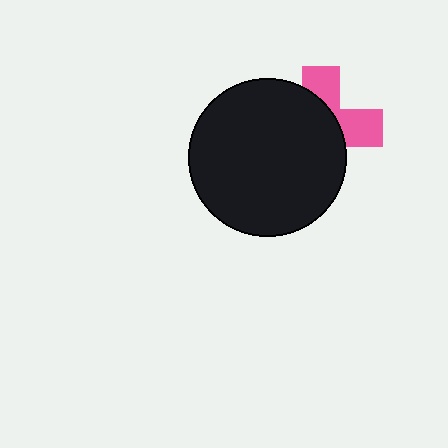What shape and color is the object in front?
The object in front is a black circle.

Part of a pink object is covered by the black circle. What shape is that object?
It is a cross.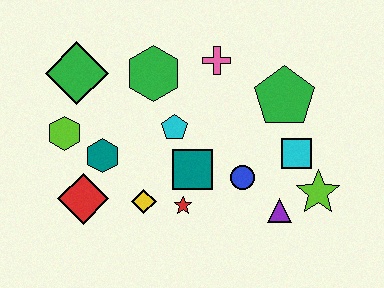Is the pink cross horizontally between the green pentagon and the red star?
Yes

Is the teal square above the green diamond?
No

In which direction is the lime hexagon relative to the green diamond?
The lime hexagon is below the green diamond.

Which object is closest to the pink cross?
The green hexagon is closest to the pink cross.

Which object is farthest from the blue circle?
The green diamond is farthest from the blue circle.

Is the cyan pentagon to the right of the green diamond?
Yes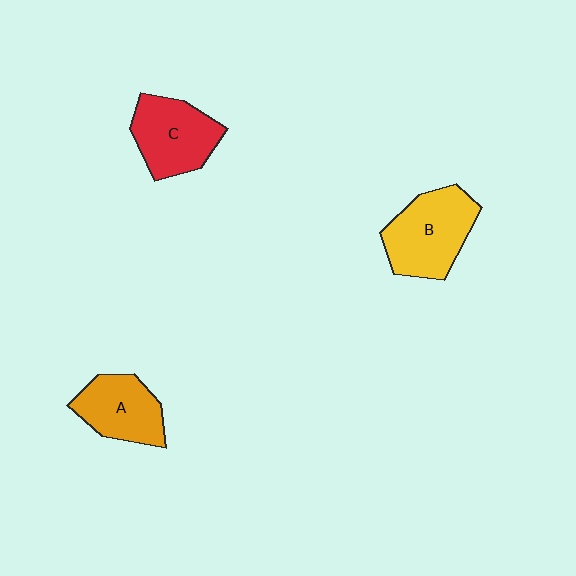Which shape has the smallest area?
Shape A (orange).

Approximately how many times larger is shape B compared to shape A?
Approximately 1.3 times.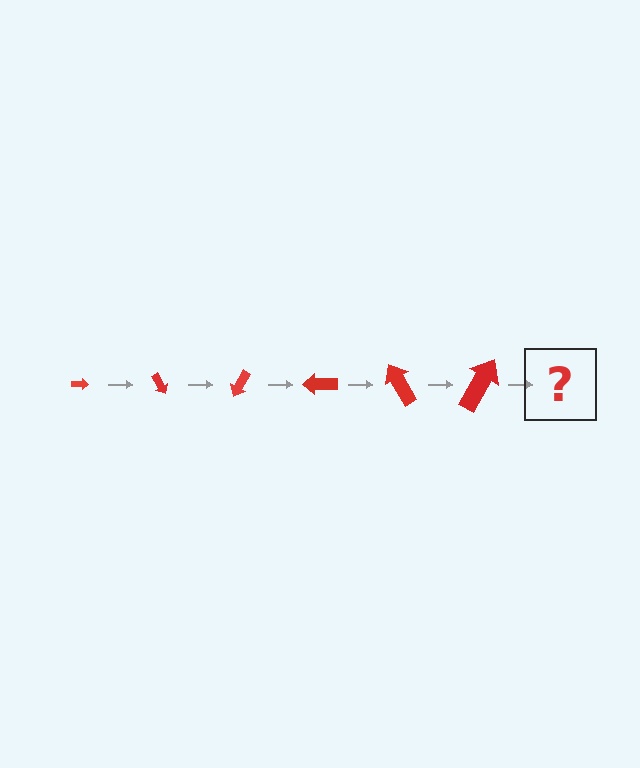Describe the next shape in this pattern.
It should be an arrow, larger than the previous one and rotated 360 degrees from the start.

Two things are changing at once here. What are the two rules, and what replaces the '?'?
The two rules are that the arrow grows larger each step and it rotates 60 degrees each step. The '?' should be an arrow, larger than the previous one and rotated 360 degrees from the start.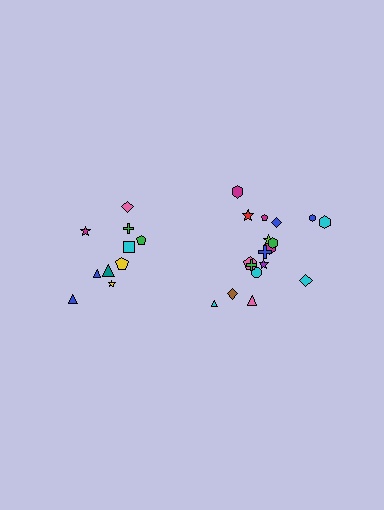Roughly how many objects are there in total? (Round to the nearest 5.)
Roughly 30 objects in total.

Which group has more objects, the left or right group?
The right group.